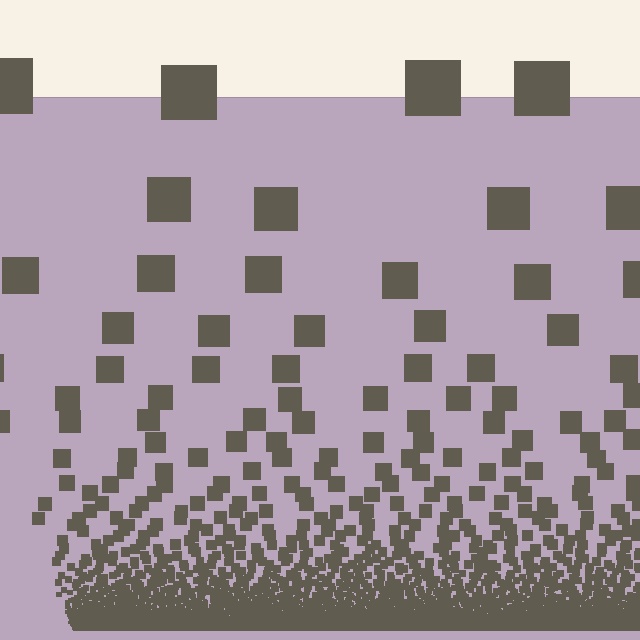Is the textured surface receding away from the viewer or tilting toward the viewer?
The surface appears to tilt toward the viewer. Texture elements get larger and sparser toward the top.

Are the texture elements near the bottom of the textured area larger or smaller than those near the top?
Smaller. The gradient is inverted — elements near the bottom are smaller and denser.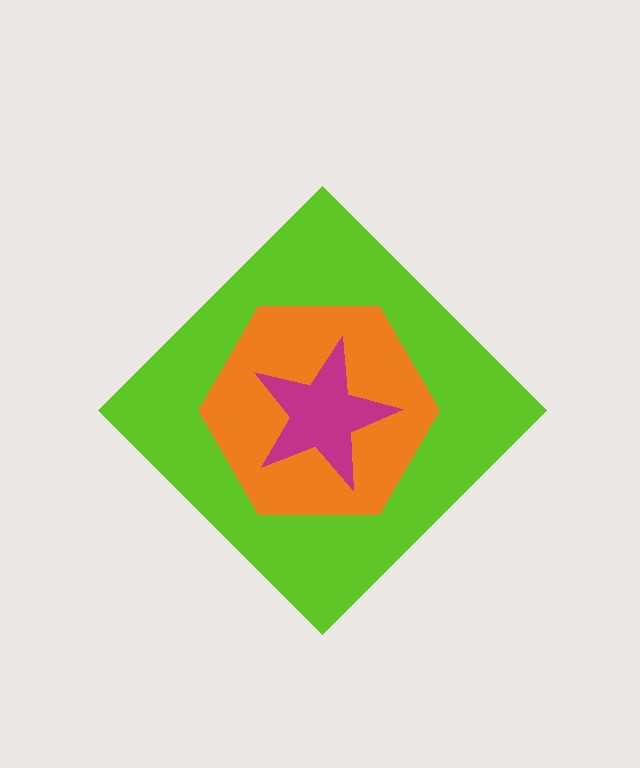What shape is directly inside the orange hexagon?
The magenta star.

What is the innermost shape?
The magenta star.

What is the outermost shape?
The lime diamond.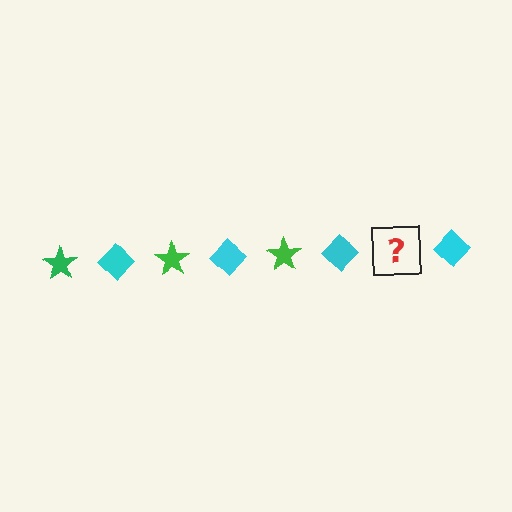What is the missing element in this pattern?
The missing element is a green star.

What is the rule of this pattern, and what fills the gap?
The rule is that the pattern alternates between green star and cyan diamond. The gap should be filled with a green star.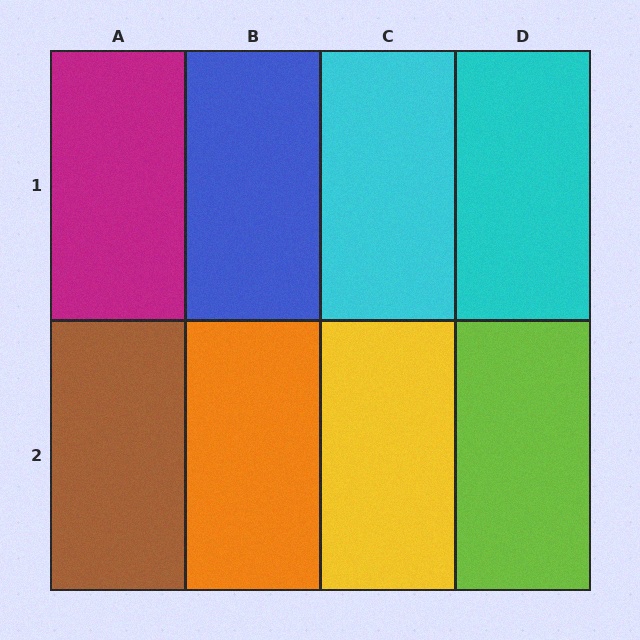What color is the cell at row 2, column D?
Lime.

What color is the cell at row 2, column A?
Brown.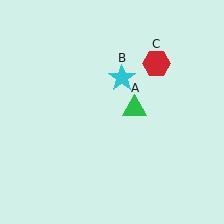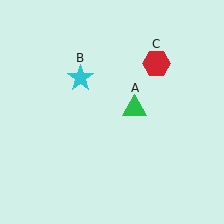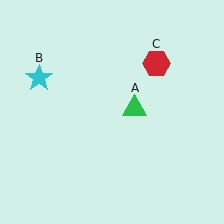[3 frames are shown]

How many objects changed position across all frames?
1 object changed position: cyan star (object B).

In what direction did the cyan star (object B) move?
The cyan star (object B) moved left.